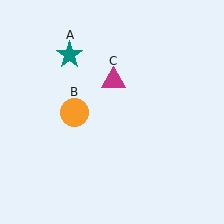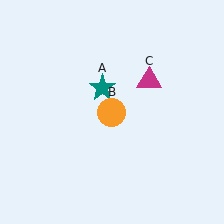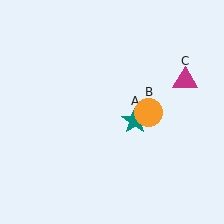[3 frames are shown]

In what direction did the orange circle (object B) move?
The orange circle (object B) moved right.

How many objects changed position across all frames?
3 objects changed position: teal star (object A), orange circle (object B), magenta triangle (object C).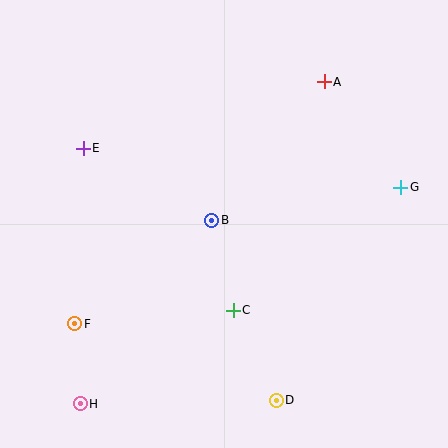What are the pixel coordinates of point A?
Point A is at (324, 82).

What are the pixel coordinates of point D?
Point D is at (276, 400).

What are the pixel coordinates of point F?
Point F is at (75, 324).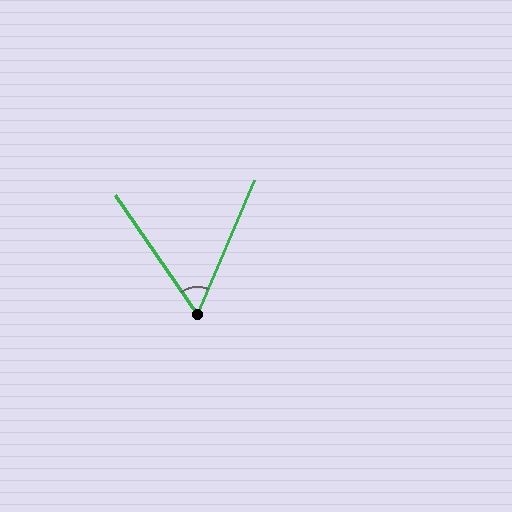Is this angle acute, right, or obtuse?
It is acute.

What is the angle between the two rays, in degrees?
Approximately 58 degrees.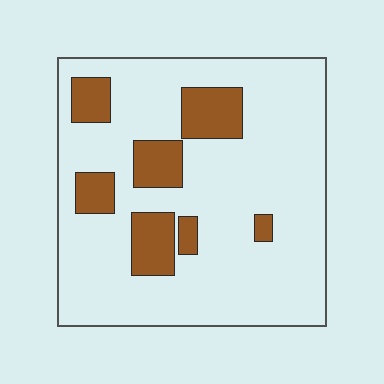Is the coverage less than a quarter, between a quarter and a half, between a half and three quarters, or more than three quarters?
Less than a quarter.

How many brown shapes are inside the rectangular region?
7.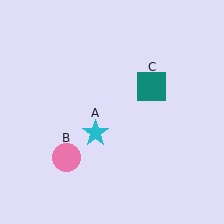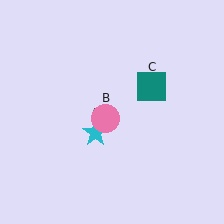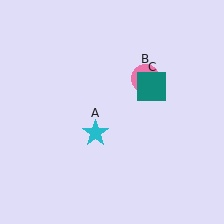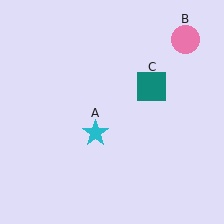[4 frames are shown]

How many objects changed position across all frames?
1 object changed position: pink circle (object B).